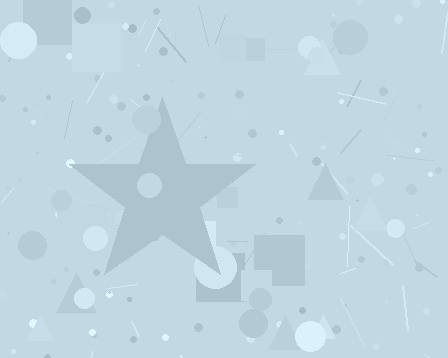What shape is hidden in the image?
A star is hidden in the image.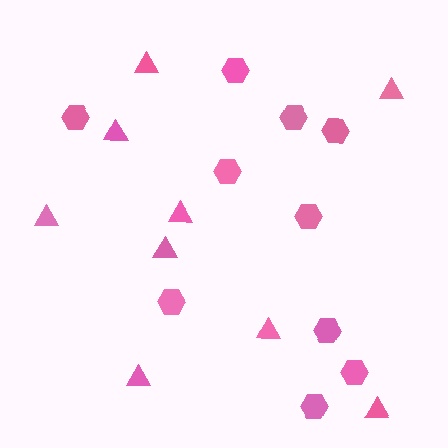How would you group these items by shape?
There are 2 groups: one group of hexagons (10) and one group of triangles (9).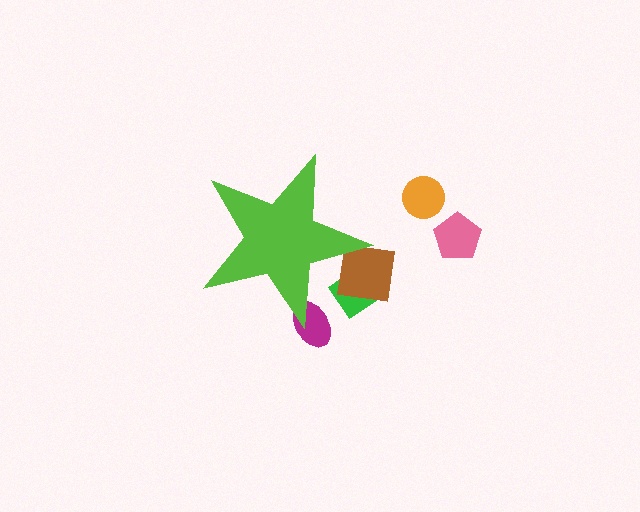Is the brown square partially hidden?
Yes, the brown square is partially hidden behind the lime star.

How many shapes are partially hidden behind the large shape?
3 shapes are partially hidden.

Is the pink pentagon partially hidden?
No, the pink pentagon is fully visible.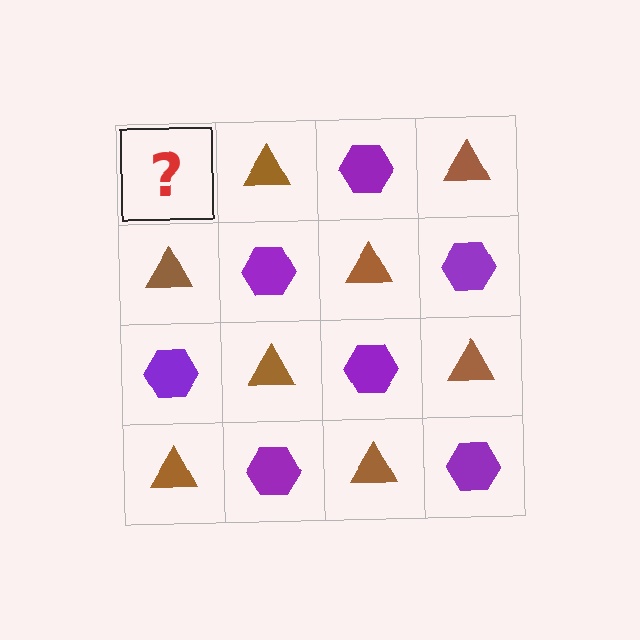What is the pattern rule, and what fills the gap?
The rule is that it alternates purple hexagon and brown triangle in a checkerboard pattern. The gap should be filled with a purple hexagon.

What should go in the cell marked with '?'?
The missing cell should contain a purple hexagon.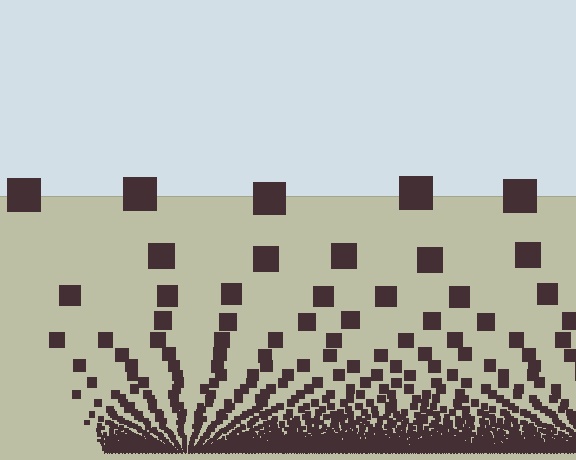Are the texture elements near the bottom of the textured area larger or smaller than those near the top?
Smaller. The gradient is inverted — elements near the bottom are smaller and denser.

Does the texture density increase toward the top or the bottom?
Density increases toward the bottom.